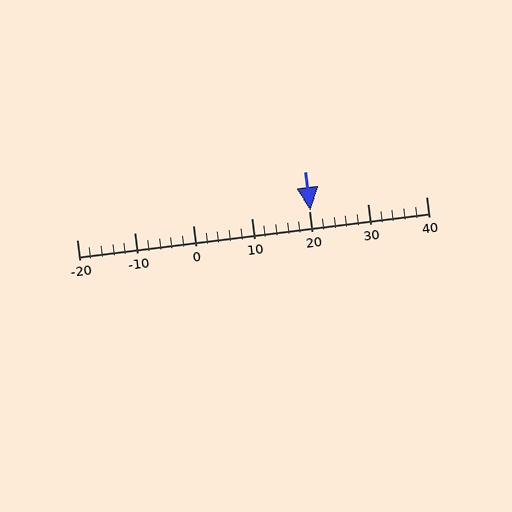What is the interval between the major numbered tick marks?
The major tick marks are spaced 10 units apart.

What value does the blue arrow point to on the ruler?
The blue arrow points to approximately 20.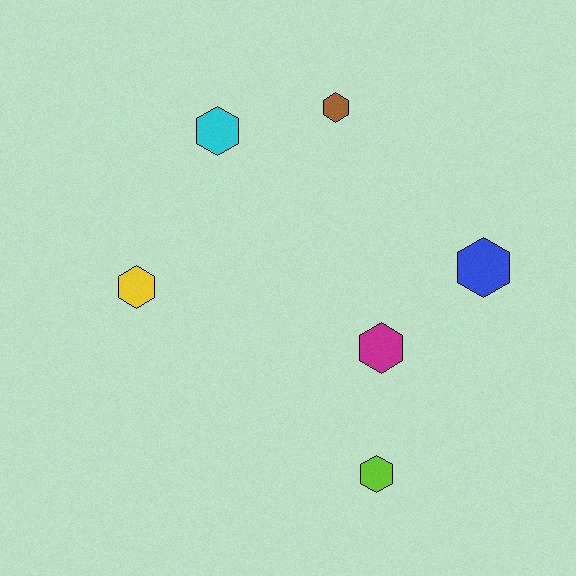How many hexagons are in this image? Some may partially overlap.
There are 6 hexagons.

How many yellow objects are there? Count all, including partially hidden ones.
There is 1 yellow object.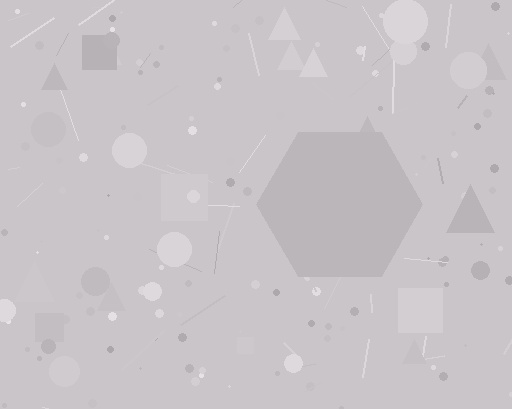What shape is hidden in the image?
A hexagon is hidden in the image.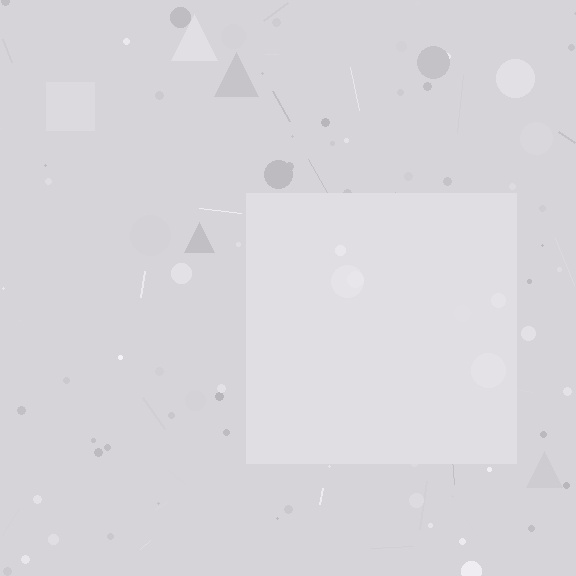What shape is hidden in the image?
A square is hidden in the image.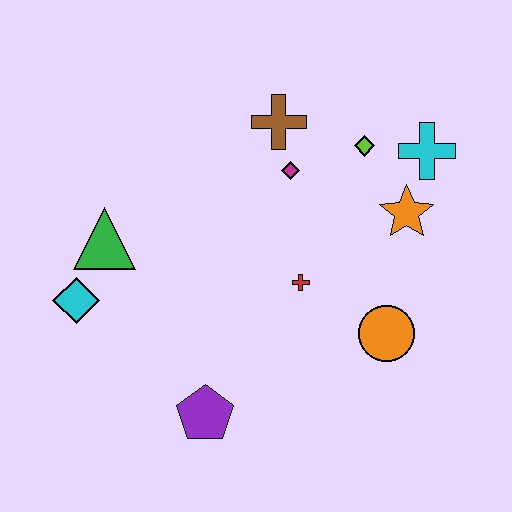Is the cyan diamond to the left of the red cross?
Yes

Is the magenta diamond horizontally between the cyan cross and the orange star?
No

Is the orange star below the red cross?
No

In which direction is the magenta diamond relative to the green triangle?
The magenta diamond is to the right of the green triangle.